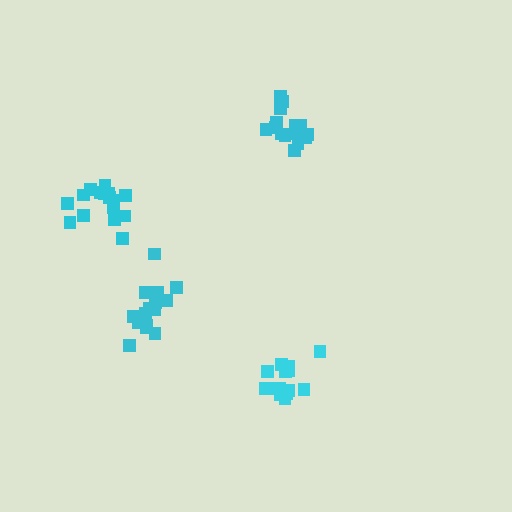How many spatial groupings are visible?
There are 4 spatial groupings.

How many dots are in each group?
Group 1: 15 dots, Group 2: 16 dots, Group 3: 15 dots, Group 4: 16 dots (62 total).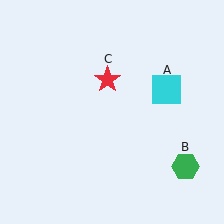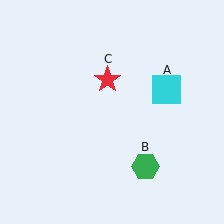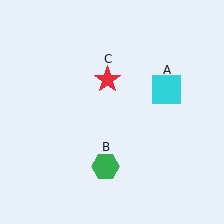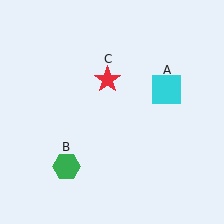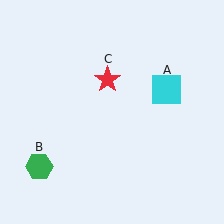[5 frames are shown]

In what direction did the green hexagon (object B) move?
The green hexagon (object B) moved left.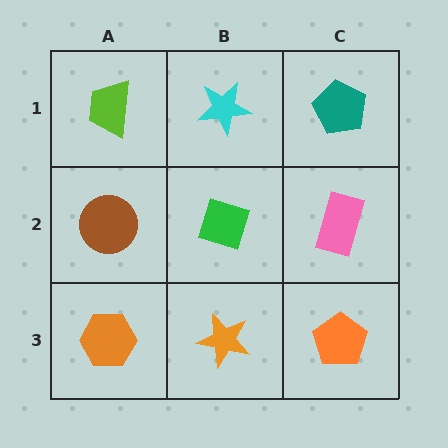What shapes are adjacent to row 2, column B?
A cyan star (row 1, column B), an orange star (row 3, column B), a brown circle (row 2, column A), a pink rectangle (row 2, column C).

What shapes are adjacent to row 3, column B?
A green diamond (row 2, column B), an orange hexagon (row 3, column A), an orange pentagon (row 3, column C).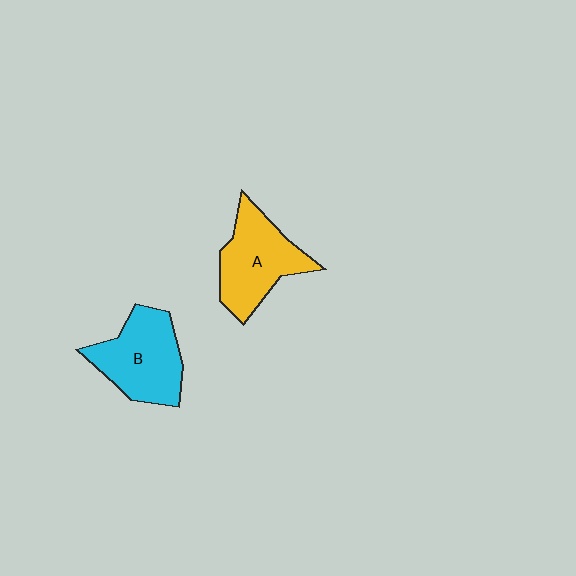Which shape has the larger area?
Shape B (cyan).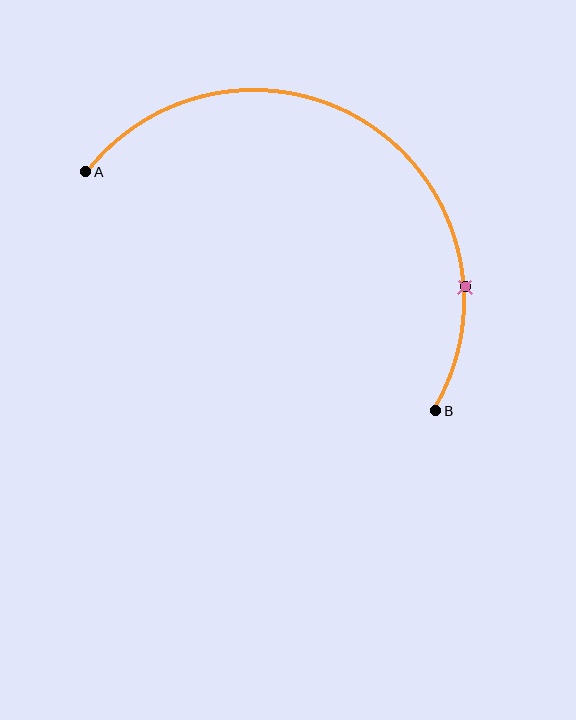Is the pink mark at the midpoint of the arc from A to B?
No. The pink mark lies on the arc but is closer to endpoint B. The arc midpoint would be at the point on the curve equidistant along the arc from both A and B.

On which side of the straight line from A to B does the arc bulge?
The arc bulges above and to the right of the straight line connecting A and B.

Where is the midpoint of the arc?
The arc midpoint is the point on the curve farthest from the straight line joining A and B. It sits above and to the right of that line.